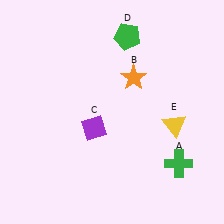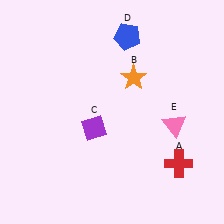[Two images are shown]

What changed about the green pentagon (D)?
In Image 1, D is green. In Image 2, it changed to blue.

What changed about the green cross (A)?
In Image 1, A is green. In Image 2, it changed to red.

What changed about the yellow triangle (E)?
In Image 1, E is yellow. In Image 2, it changed to pink.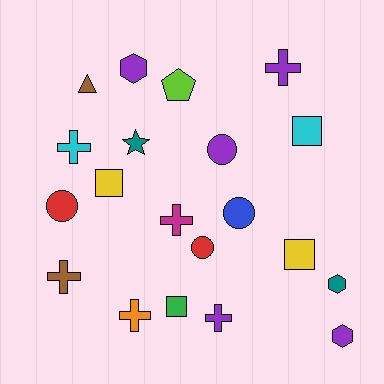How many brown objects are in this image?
There are 2 brown objects.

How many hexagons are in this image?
There are 3 hexagons.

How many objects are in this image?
There are 20 objects.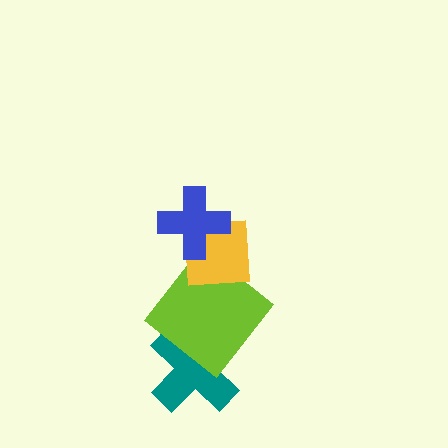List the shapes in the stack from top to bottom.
From top to bottom: the blue cross, the yellow square, the lime diamond, the teal cross.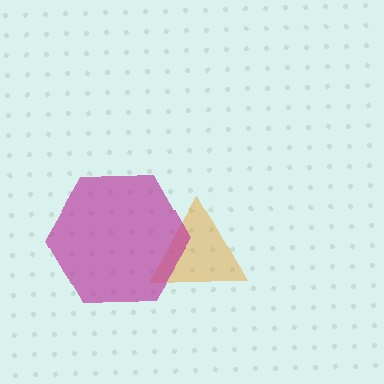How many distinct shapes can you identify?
There are 2 distinct shapes: an orange triangle, a magenta hexagon.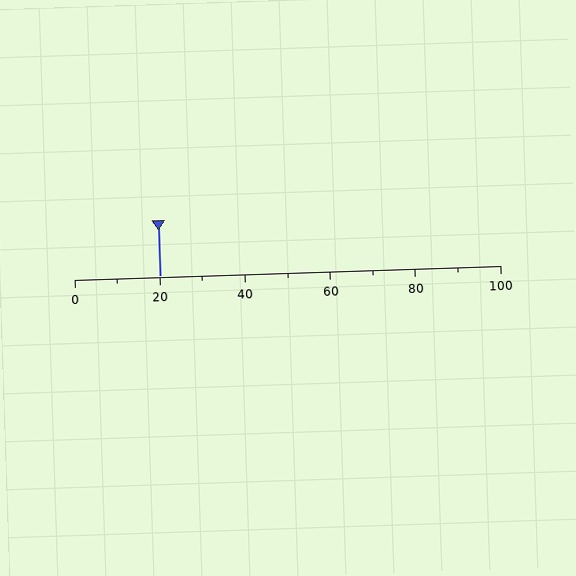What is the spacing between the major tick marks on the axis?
The major ticks are spaced 20 apart.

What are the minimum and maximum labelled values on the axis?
The axis runs from 0 to 100.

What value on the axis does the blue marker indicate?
The marker indicates approximately 20.